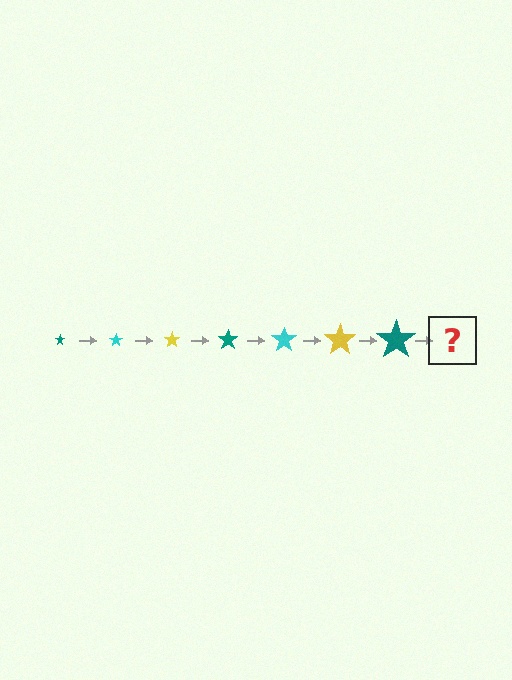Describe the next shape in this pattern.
It should be a cyan star, larger than the previous one.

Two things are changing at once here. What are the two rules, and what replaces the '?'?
The two rules are that the star grows larger each step and the color cycles through teal, cyan, and yellow. The '?' should be a cyan star, larger than the previous one.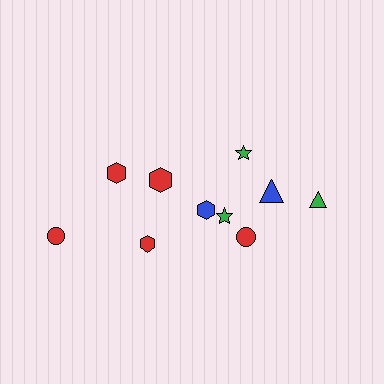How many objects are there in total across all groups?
There are 10 objects.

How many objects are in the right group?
There are 6 objects.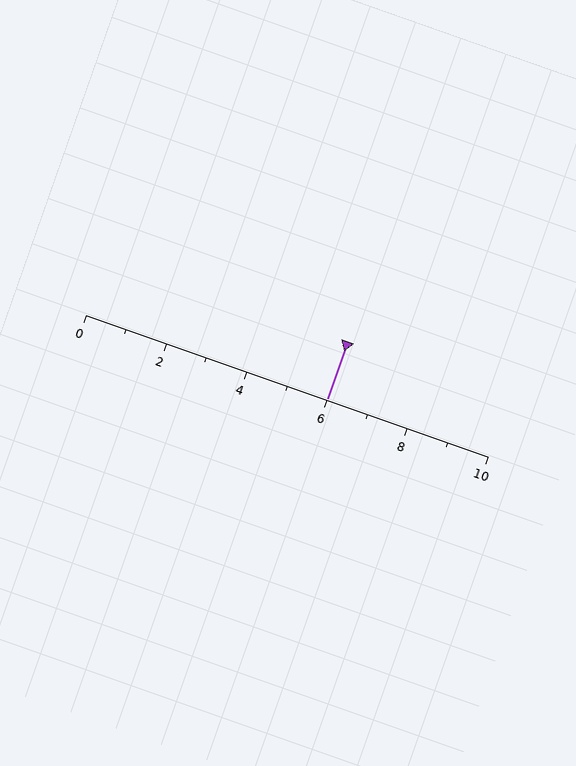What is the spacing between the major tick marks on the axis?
The major ticks are spaced 2 apart.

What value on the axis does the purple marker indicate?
The marker indicates approximately 6.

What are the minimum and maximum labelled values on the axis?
The axis runs from 0 to 10.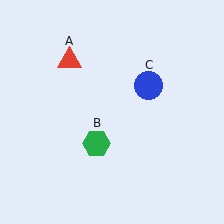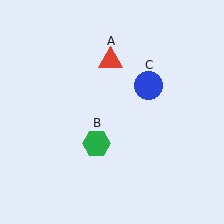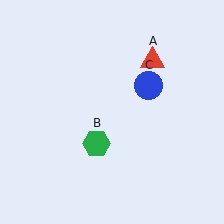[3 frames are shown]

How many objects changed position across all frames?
1 object changed position: red triangle (object A).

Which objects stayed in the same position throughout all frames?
Green hexagon (object B) and blue circle (object C) remained stationary.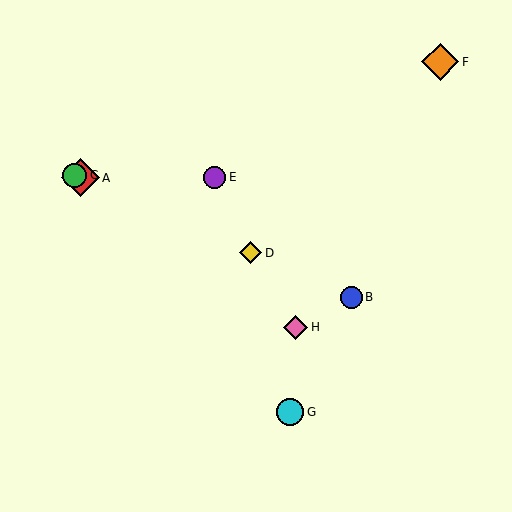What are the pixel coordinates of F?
Object F is at (440, 62).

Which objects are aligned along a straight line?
Objects A, B, C, D are aligned along a straight line.